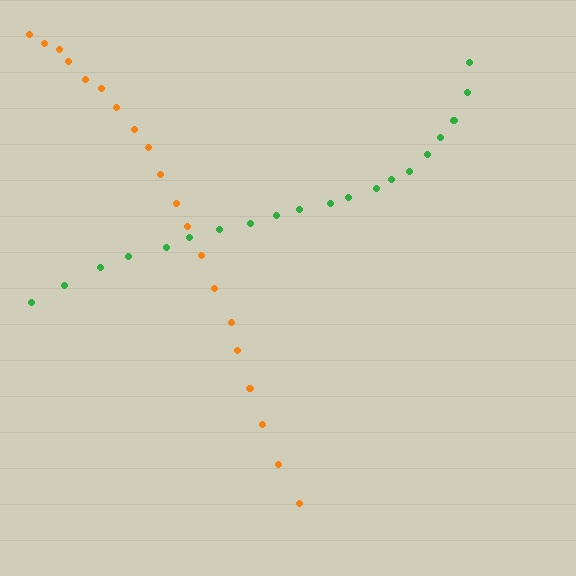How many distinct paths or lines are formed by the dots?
There are 2 distinct paths.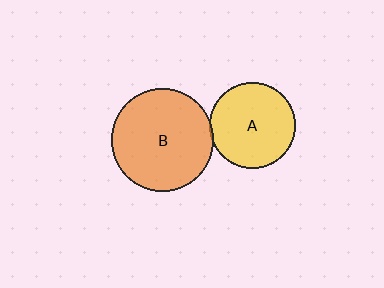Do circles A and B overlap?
Yes.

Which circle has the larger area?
Circle B (orange).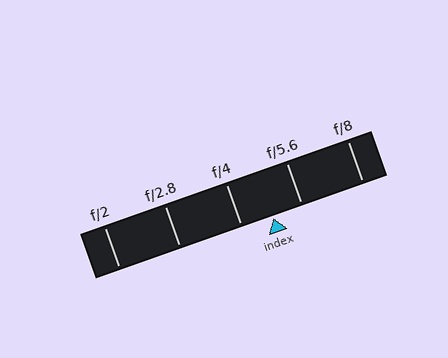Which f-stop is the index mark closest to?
The index mark is closest to f/5.6.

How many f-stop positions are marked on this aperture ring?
There are 5 f-stop positions marked.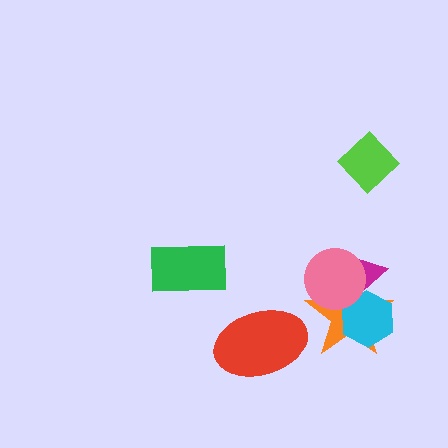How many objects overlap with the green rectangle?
0 objects overlap with the green rectangle.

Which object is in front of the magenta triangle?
The pink circle is in front of the magenta triangle.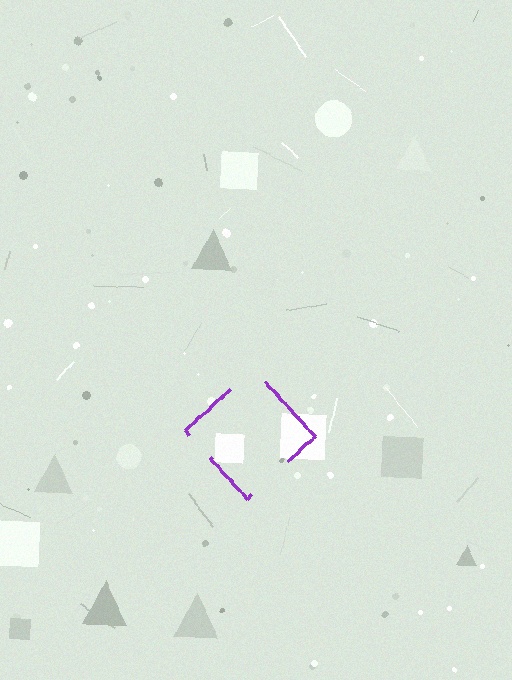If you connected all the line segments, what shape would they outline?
They would outline a diamond.